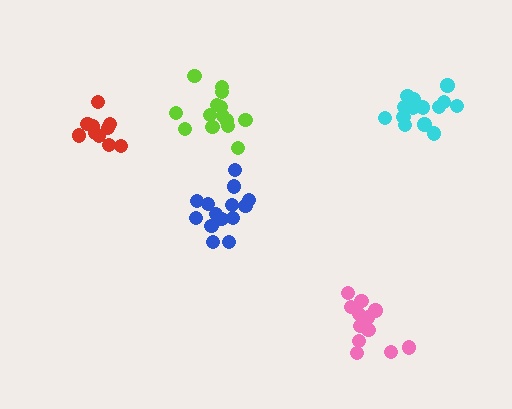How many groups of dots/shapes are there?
There are 5 groups.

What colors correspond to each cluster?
The clusters are colored: cyan, pink, red, blue, lime.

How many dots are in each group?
Group 1: 14 dots, Group 2: 12 dots, Group 3: 10 dots, Group 4: 14 dots, Group 5: 14 dots (64 total).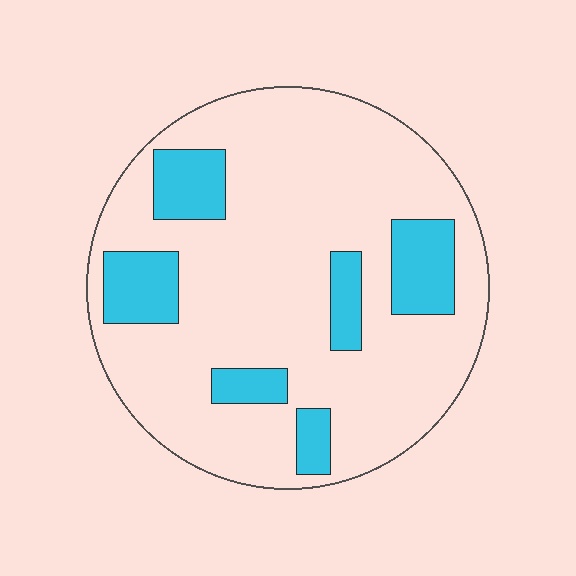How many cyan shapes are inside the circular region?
6.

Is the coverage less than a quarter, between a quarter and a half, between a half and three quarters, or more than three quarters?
Less than a quarter.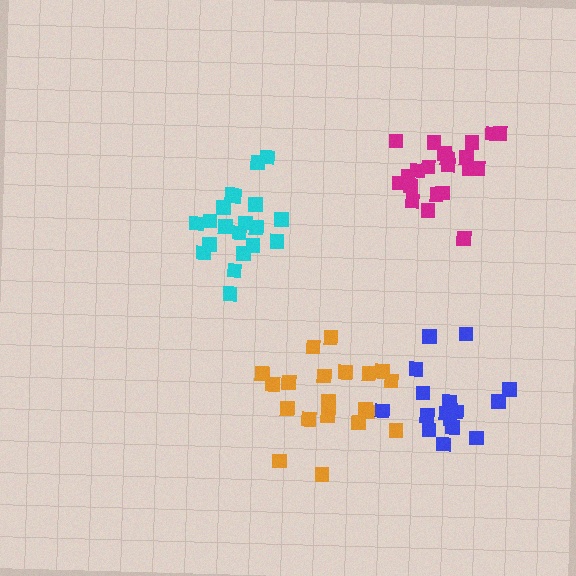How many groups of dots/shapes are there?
There are 4 groups.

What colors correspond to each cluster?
The clusters are colored: cyan, magenta, orange, blue.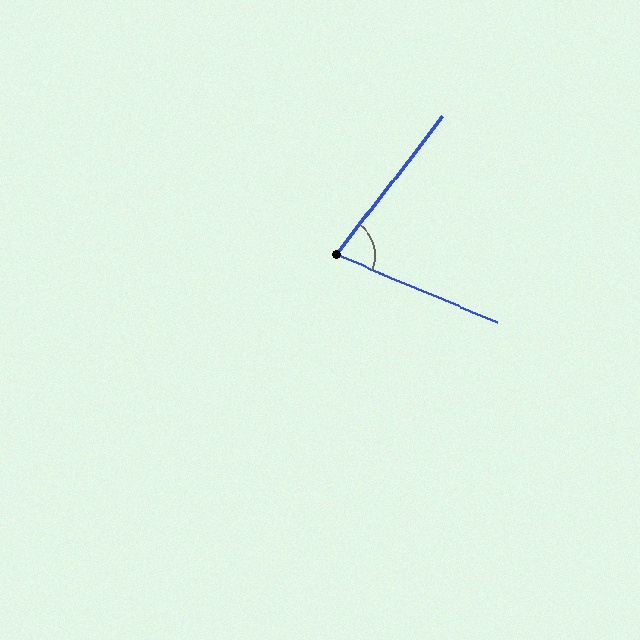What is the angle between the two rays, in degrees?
Approximately 75 degrees.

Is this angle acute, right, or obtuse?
It is acute.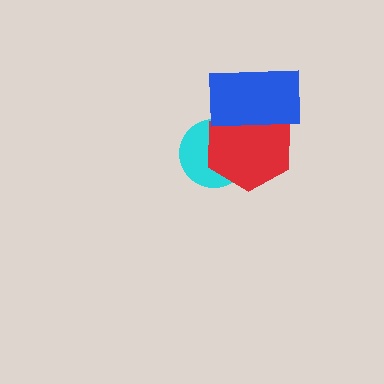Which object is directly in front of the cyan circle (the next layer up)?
The red hexagon is directly in front of the cyan circle.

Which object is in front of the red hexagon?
The blue rectangle is in front of the red hexagon.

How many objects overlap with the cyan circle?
2 objects overlap with the cyan circle.